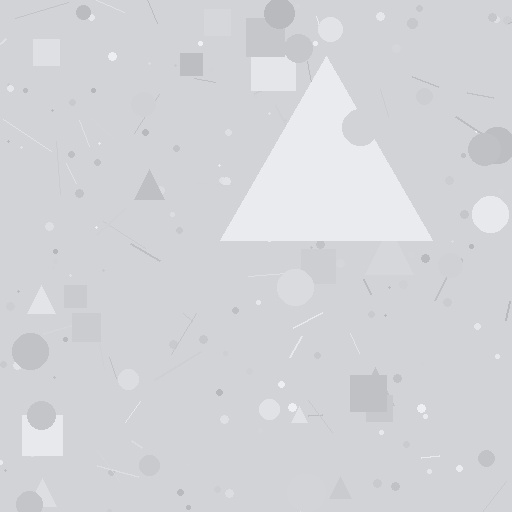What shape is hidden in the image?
A triangle is hidden in the image.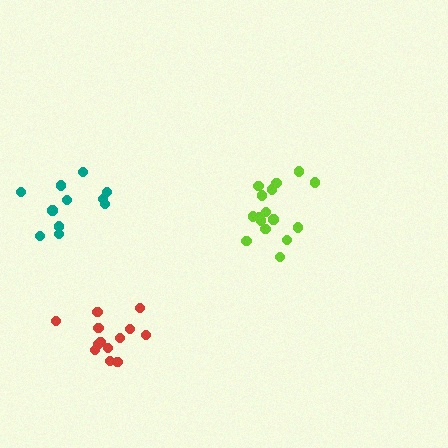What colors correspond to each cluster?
The clusters are colored: red, teal, lime.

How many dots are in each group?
Group 1: 13 dots, Group 2: 11 dots, Group 3: 16 dots (40 total).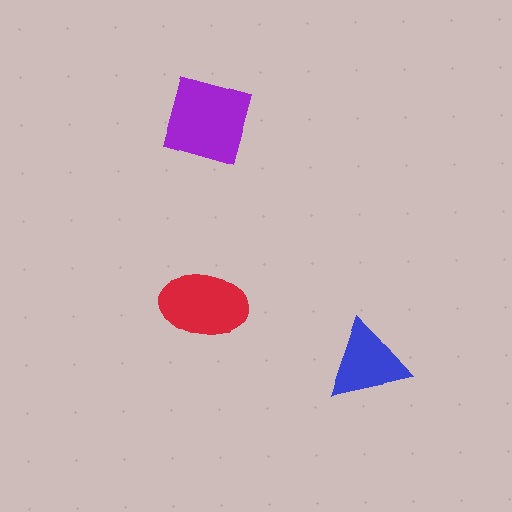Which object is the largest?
The purple diamond.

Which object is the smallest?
The blue triangle.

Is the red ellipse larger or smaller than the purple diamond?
Smaller.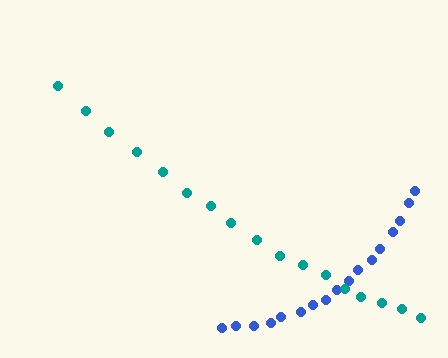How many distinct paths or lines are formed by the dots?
There are 2 distinct paths.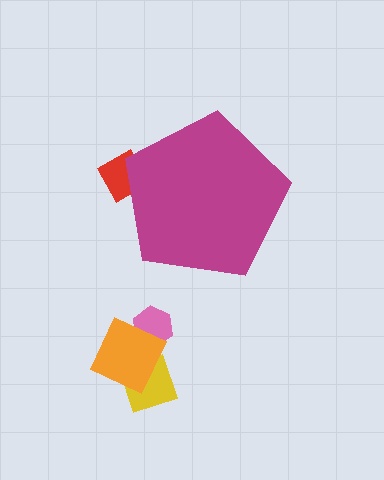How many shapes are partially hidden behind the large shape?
1 shape is partially hidden.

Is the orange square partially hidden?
No, the orange square is fully visible.